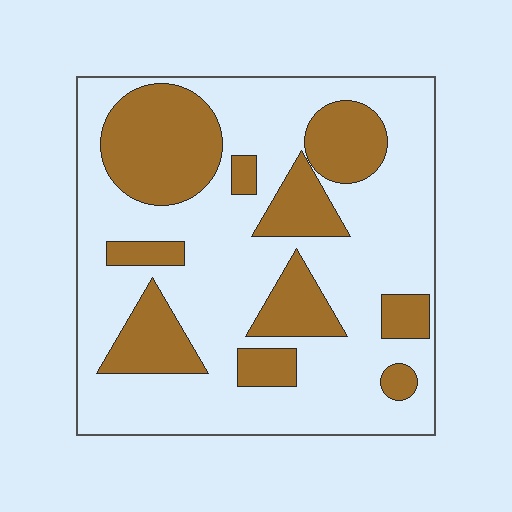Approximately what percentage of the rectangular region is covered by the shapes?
Approximately 30%.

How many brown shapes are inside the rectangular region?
10.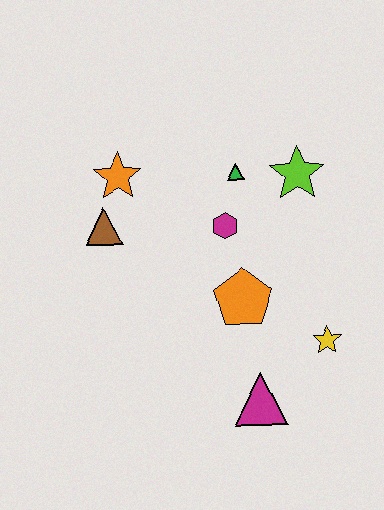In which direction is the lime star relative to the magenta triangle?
The lime star is above the magenta triangle.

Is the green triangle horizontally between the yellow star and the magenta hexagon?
Yes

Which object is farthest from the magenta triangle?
The orange star is farthest from the magenta triangle.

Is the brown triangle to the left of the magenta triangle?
Yes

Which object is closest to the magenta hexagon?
The green triangle is closest to the magenta hexagon.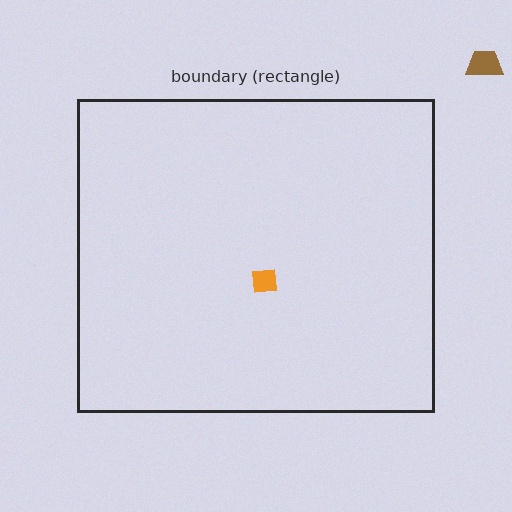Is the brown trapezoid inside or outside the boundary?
Outside.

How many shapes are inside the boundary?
1 inside, 1 outside.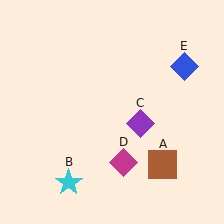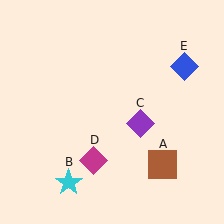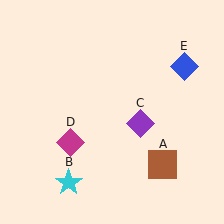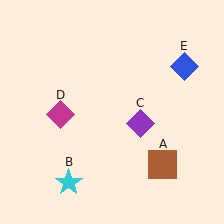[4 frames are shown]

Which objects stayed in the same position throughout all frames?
Brown square (object A) and cyan star (object B) and purple diamond (object C) and blue diamond (object E) remained stationary.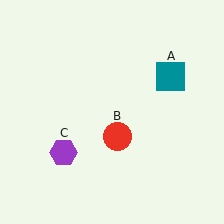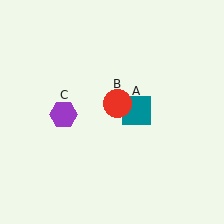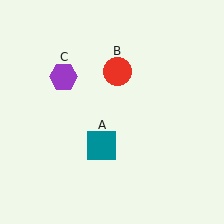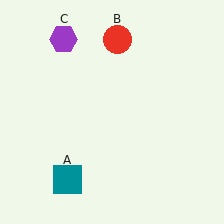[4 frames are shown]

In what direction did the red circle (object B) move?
The red circle (object B) moved up.